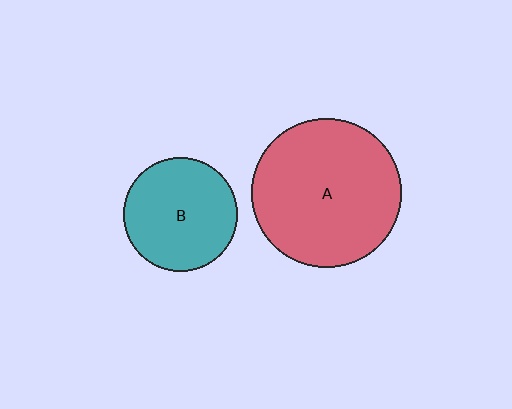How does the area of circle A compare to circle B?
Approximately 1.7 times.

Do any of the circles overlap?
No, none of the circles overlap.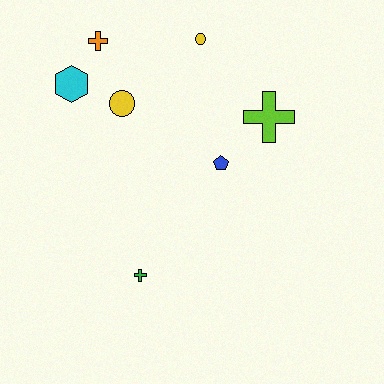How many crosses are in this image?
There are 3 crosses.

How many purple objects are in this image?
There are no purple objects.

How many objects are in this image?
There are 7 objects.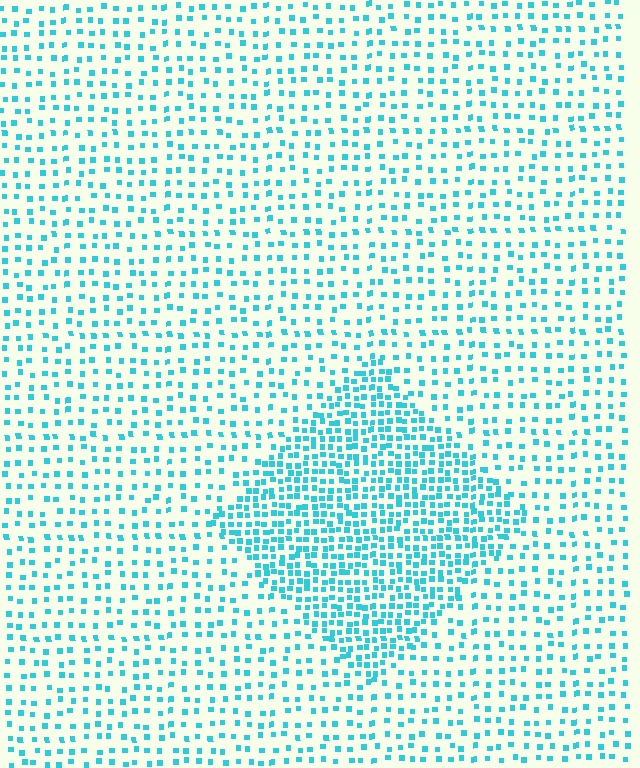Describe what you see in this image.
The image contains small cyan elements arranged at two different densities. A diamond-shaped region is visible where the elements are more densely packed than the surrounding area.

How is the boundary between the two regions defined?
The boundary is defined by a change in element density (approximately 2.3x ratio). All elements are the same color, size, and shape.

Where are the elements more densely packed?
The elements are more densely packed inside the diamond boundary.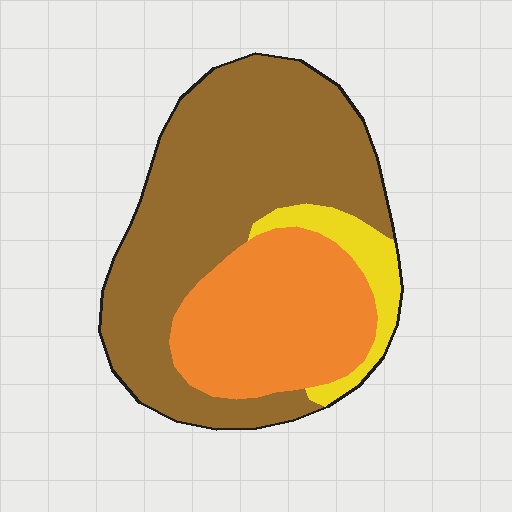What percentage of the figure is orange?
Orange covers roughly 30% of the figure.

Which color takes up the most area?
Brown, at roughly 60%.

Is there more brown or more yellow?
Brown.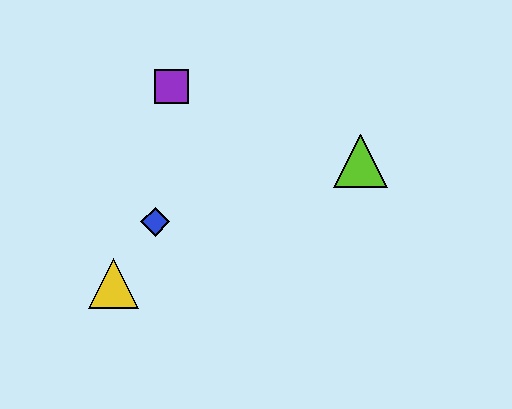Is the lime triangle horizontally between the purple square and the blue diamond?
No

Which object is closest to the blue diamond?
The yellow triangle is closest to the blue diamond.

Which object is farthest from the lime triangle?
The yellow triangle is farthest from the lime triangle.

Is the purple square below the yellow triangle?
No